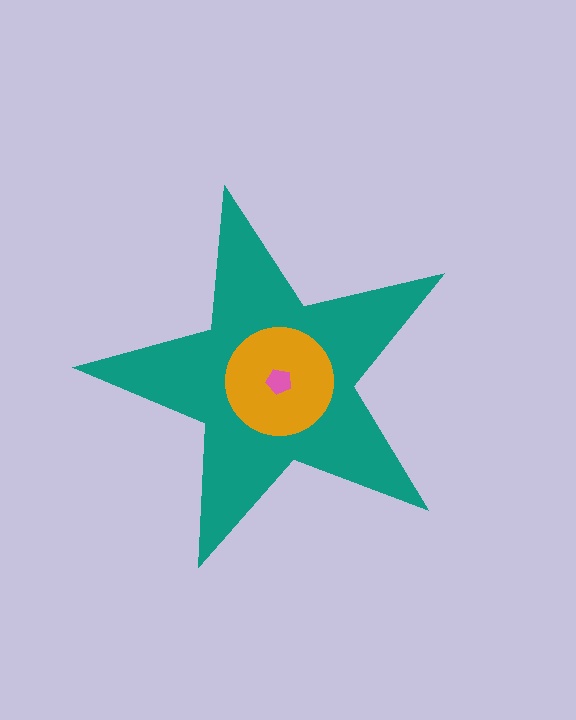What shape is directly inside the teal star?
The orange circle.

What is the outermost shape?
The teal star.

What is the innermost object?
The pink pentagon.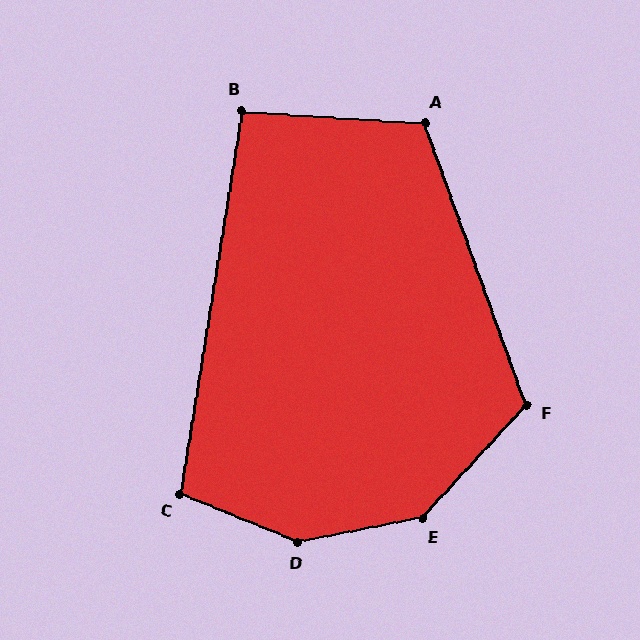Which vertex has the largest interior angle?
D, at approximately 147 degrees.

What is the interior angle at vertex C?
Approximately 103 degrees (obtuse).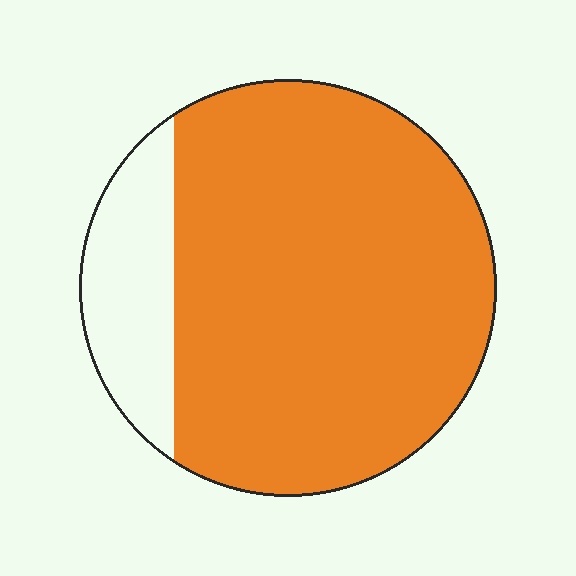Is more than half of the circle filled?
Yes.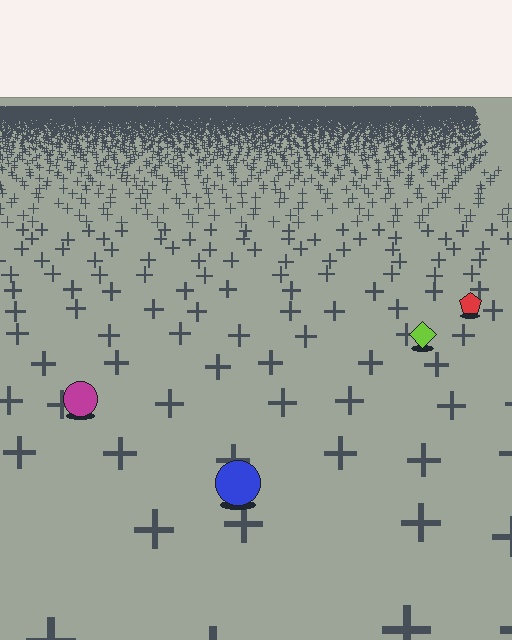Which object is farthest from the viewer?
The red pentagon is farthest from the viewer. It appears smaller and the ground texture around it is denser.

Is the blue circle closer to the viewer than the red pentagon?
Yes. The blue circle is closer — you can tell from the texture gradient: the ground texture is coarser near it.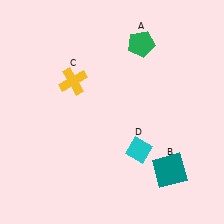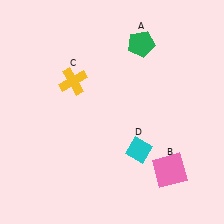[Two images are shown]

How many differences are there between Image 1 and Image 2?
There is 1 difference between the two images.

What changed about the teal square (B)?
In Image 1, B is teal. In Image 2, it changed to pink.